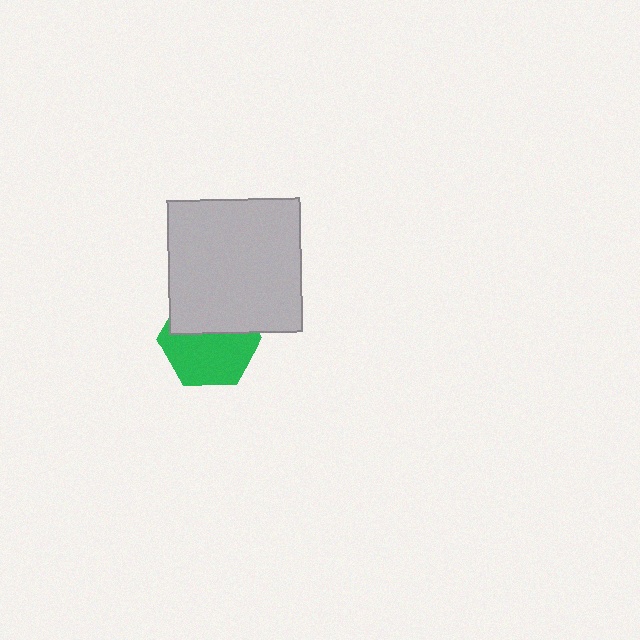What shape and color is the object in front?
The object in front is a light gray square.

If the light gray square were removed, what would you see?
You would see the complete green hexagon.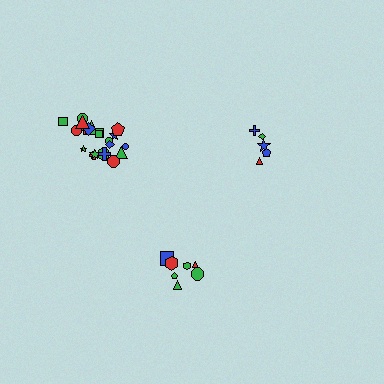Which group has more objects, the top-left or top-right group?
The top-left group.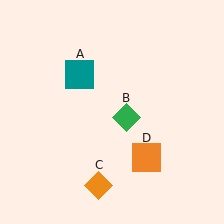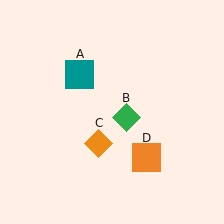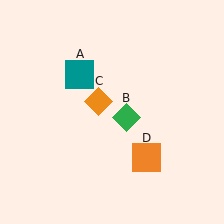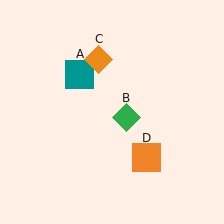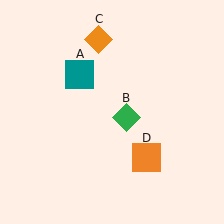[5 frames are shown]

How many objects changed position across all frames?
1 object changed position: orange diamond (object C).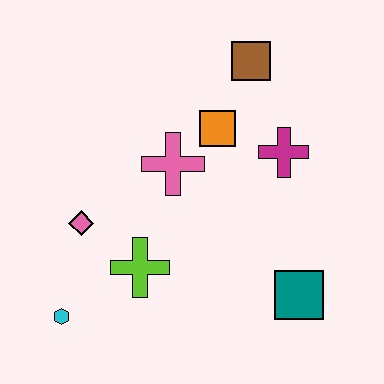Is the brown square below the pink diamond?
No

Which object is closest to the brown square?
The orange square is closest to the brown square.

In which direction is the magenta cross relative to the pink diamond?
The magenta cross is to the right of the pink diamond.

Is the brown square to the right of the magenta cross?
No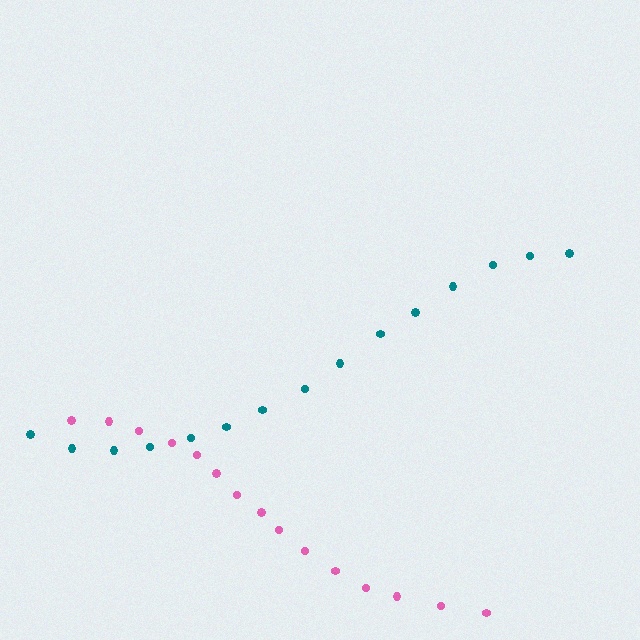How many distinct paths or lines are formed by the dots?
There are 2 distinct paths.